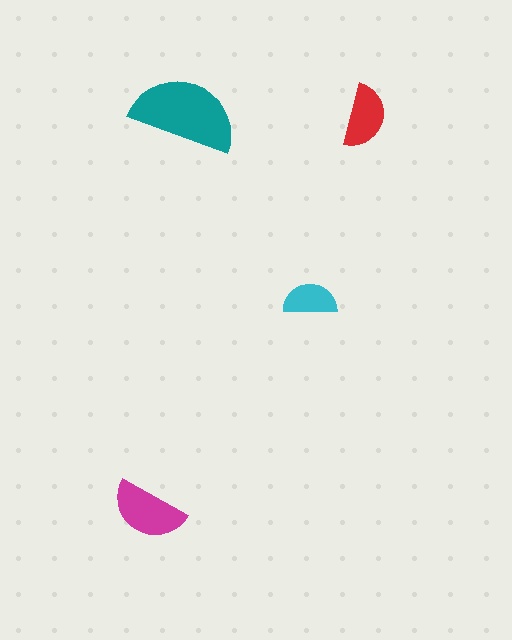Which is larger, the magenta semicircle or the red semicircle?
The magenta one.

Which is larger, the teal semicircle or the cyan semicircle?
The teal one.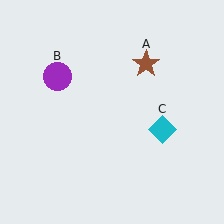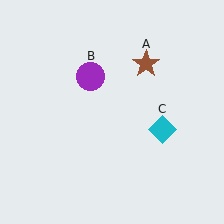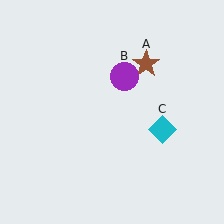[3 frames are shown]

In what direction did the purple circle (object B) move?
The purple circle (object B) moved right.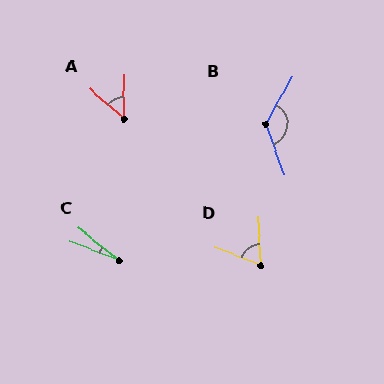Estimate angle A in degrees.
Approximately 49 degrees.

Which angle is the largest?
B, at approximately 130 degrees.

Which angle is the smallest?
C, at approximately 17 degrees.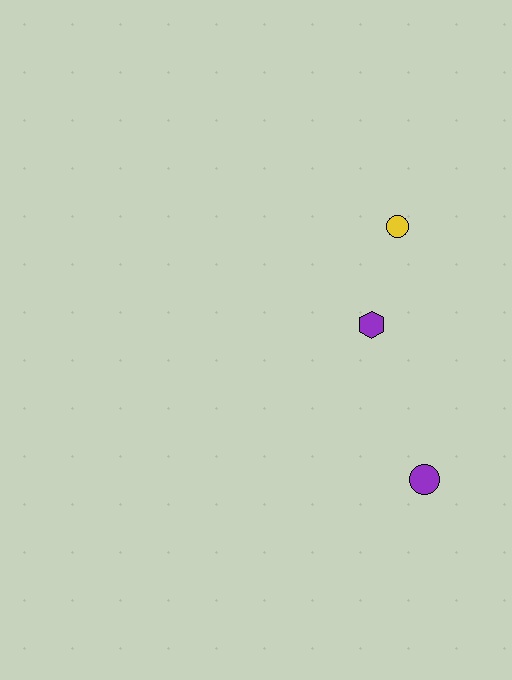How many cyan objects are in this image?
There are no cyan objects.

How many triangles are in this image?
There are no triangles.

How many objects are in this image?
There are 3 objects.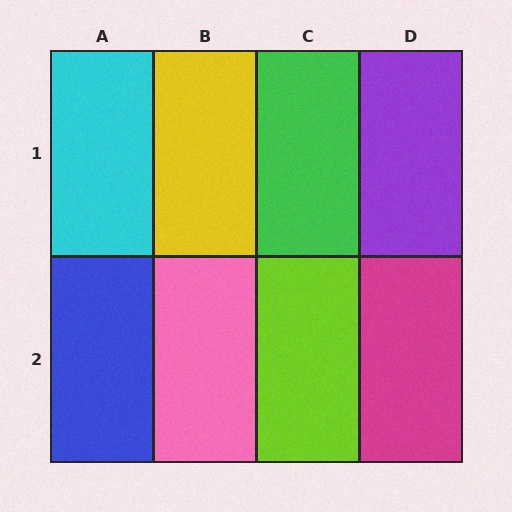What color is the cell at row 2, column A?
Blue.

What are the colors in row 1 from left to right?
Cyan, yellow, green, purple.